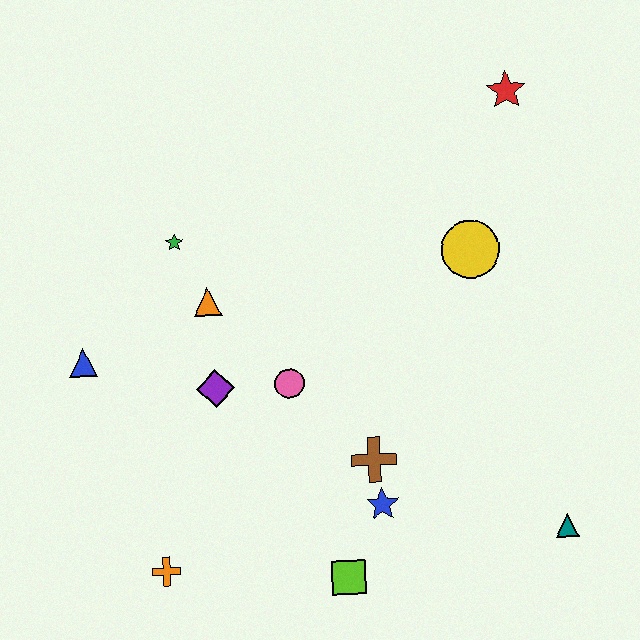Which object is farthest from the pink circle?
The red star is farthest from the pink circle.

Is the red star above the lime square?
Yes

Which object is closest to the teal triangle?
The blue star is closest to the teal triangle.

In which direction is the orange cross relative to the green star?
The orange cross is below the green star.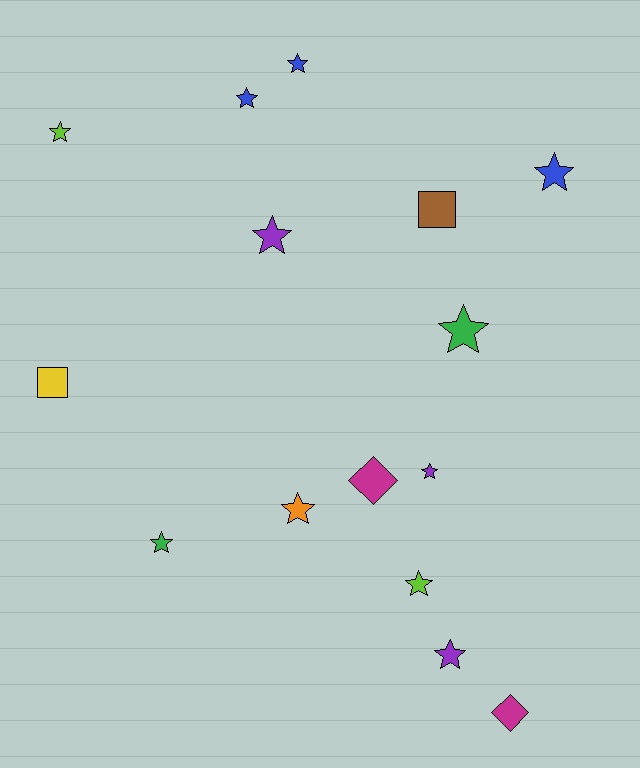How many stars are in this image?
There are 11 stars.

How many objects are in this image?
There are 15 objects.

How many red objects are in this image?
There are no red objects.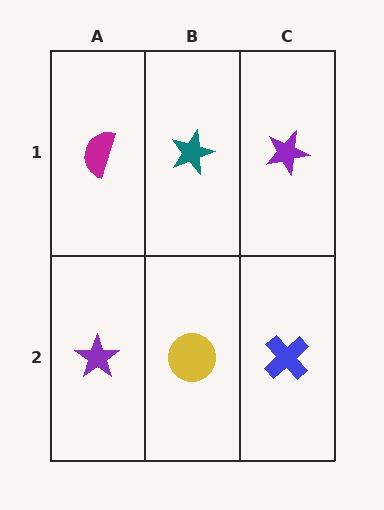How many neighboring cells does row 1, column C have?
2.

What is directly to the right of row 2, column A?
A yellow circle.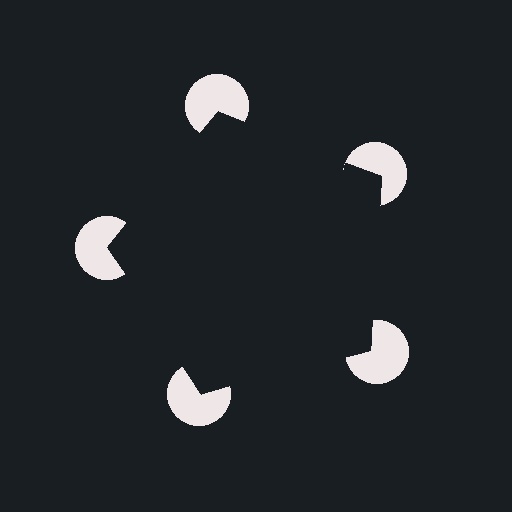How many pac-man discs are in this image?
There are 5 — one at each vertex of the illusory pentagon.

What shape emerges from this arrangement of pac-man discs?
An illusory pentagon — its edges are inferred from the aligned wedge cuts in the pac-man discs, not physically drawn.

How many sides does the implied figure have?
5 sides.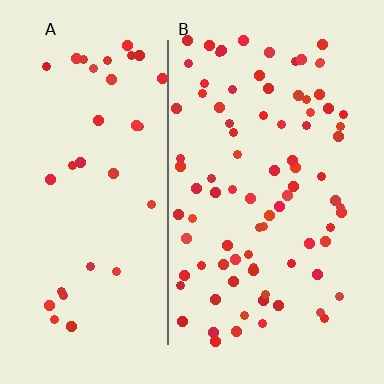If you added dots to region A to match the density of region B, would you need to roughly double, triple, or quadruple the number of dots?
Approximately double.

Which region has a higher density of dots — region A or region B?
B (the right).